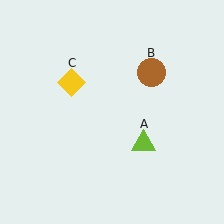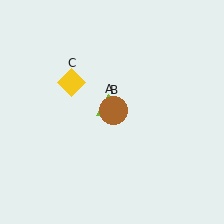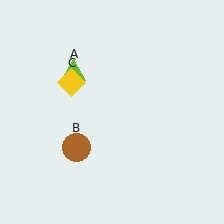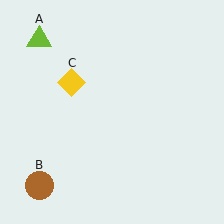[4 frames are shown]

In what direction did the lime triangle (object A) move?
The lime triangle (object A) moved up and to the left.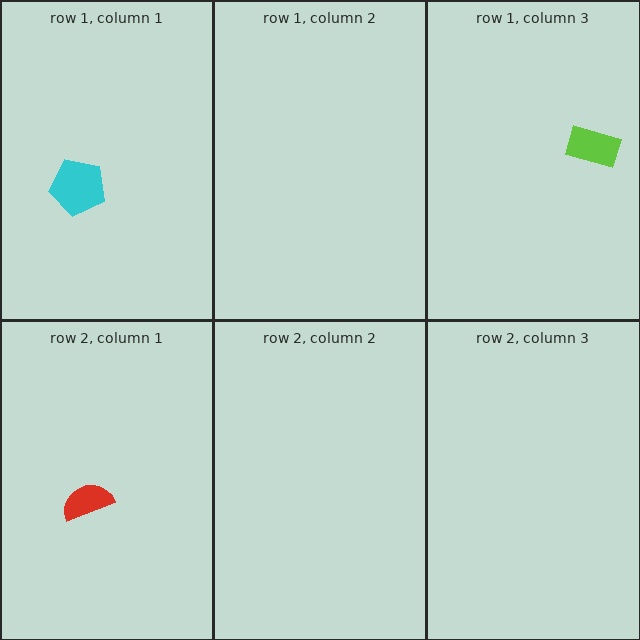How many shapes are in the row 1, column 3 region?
1.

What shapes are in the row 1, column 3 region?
The lime rectangle.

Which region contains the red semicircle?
The row 2, column 1 region.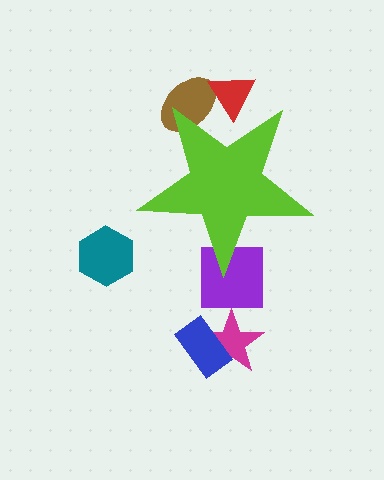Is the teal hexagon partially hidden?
No, the teal hexagon is fully visible.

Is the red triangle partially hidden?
Yes, the red triangle is partially hidden behind the lime star.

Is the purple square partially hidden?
Yes, the purple square is partially hidden behind the lime star.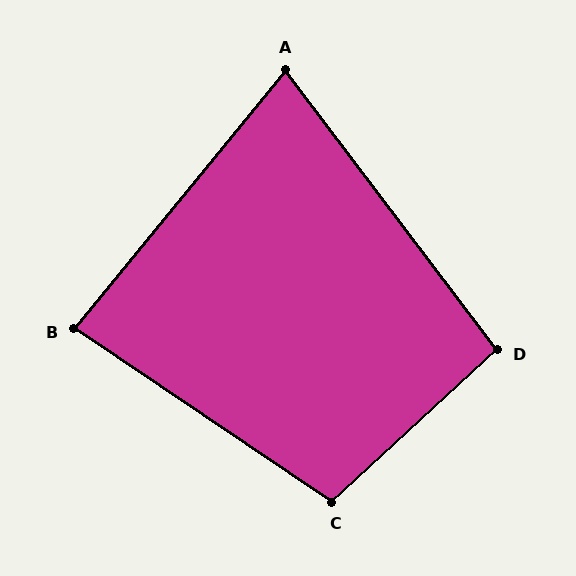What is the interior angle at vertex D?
Approximately 95 degrees (obtuse).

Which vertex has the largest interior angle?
C, at approximately 103 degrees.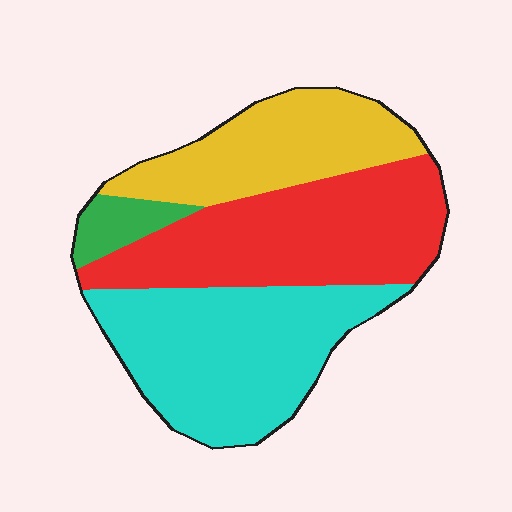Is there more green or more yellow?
Yellow.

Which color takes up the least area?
Green, at roughly 5%.